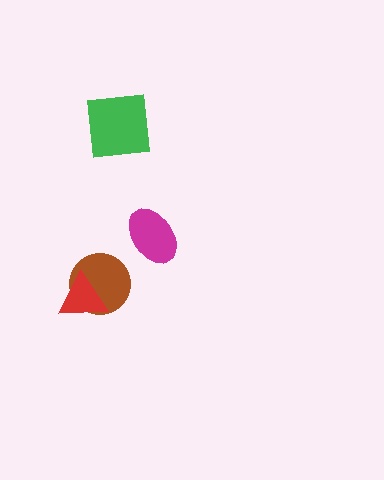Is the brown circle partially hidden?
Yes, it is partially covered by another shape.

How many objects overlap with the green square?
0 objects overlap with the green square.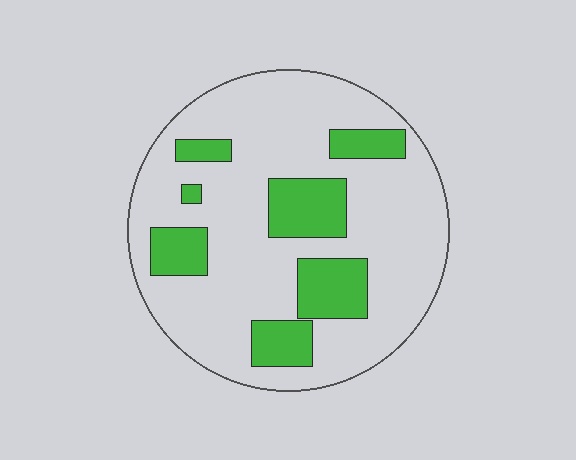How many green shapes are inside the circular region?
7.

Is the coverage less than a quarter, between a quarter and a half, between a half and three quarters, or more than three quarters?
Less than a quarter.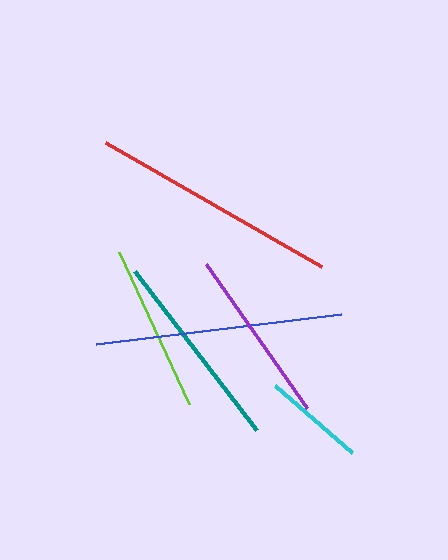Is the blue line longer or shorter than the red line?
The red line is longer than the blue line.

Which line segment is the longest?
The red line is the longest at approximately 248 pixels.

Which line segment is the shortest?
The cyan line is the shortest at approximately 102 pixels.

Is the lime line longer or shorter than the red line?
The red line is longer than the lime line.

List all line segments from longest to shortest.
From longest to shortest: red, blue, teal, purple, lime, cyan.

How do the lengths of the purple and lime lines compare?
The purple and lime lines are approximately the same length.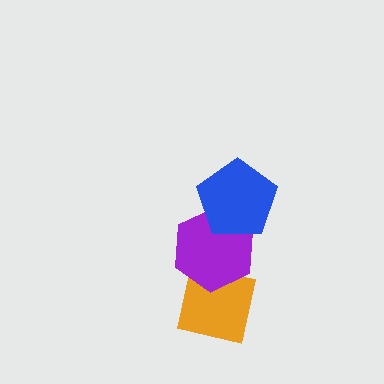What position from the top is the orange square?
The orange square is 3rd from the top.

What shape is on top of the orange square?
The purple hexagon is on top of the orange square.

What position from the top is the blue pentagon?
The blue pentagon is 1st from the top.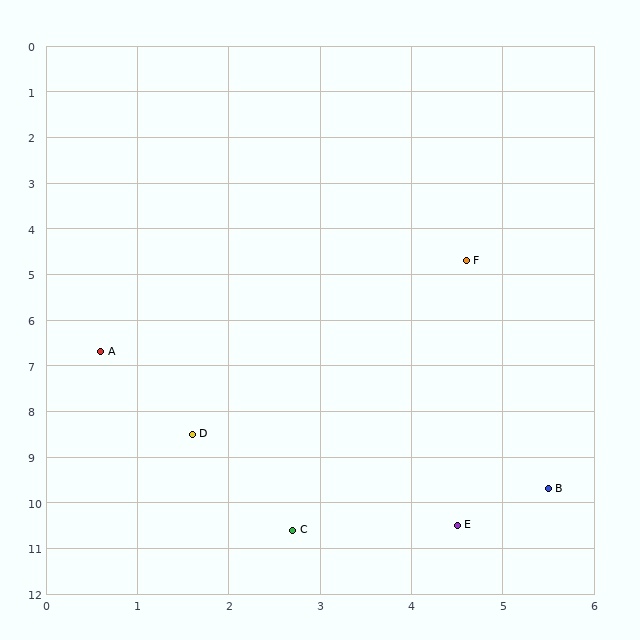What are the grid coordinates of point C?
Point C is at approximately (2.7, 10.6).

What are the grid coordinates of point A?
Point A is at approximately (0.6, 6.7).